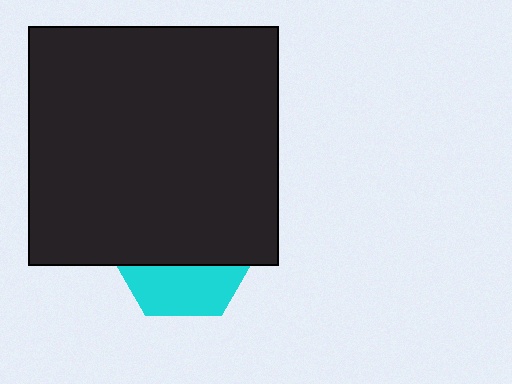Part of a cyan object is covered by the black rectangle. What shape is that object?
It is a hexagon.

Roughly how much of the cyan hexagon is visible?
A small part of it is visible (roughly 35%).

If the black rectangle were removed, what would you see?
You would see the complete cyan hexagon.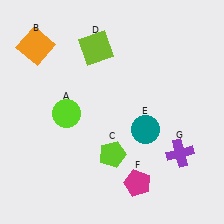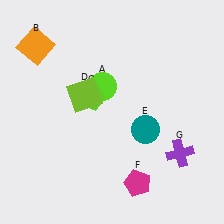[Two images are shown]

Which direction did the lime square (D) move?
The lime square (D) moved down.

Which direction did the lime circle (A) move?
The lime circle (A) moved right.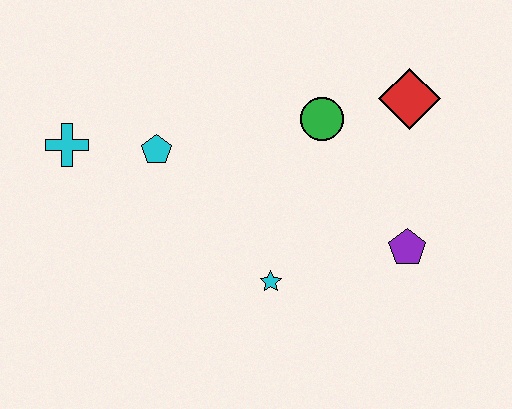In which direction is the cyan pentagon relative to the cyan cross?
The cyan pentagon is to the right of the cyan cross.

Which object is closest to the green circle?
The red diamond is closest to the green circle.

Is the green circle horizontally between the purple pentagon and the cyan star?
Yes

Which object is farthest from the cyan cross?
The purple pentagon is farthest from the cyan cross.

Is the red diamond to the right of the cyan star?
Yes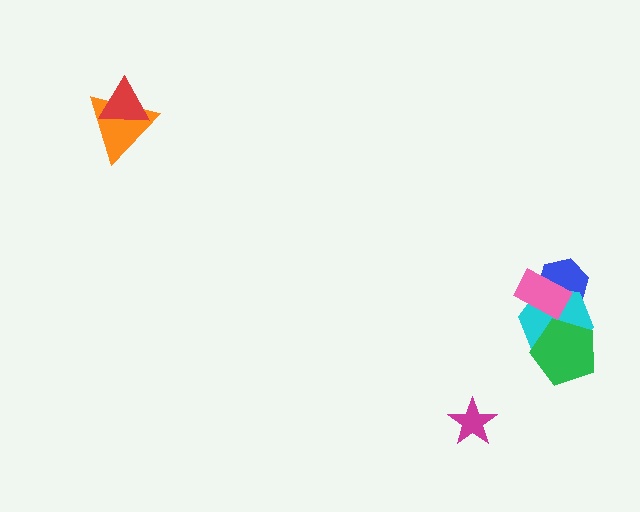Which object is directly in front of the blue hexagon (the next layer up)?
The cyan hexagon is directly in front of the blue hexagon.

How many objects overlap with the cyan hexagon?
3 objects overlap with the cyan hexagon.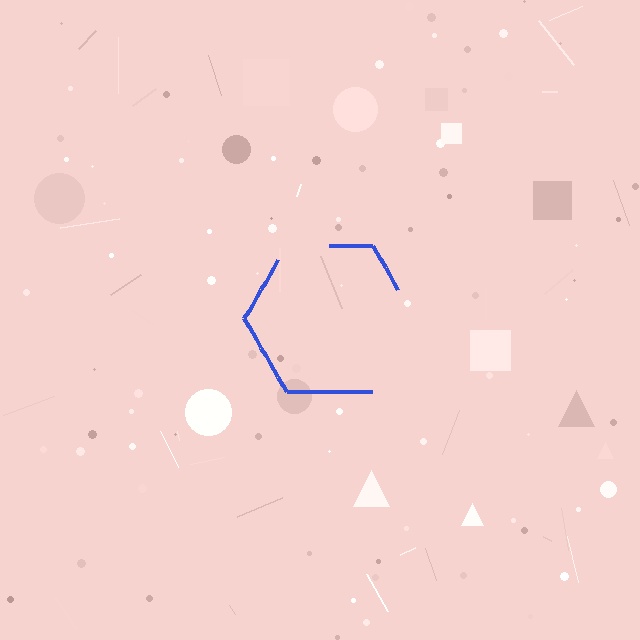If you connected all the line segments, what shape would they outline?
They would outline a hexagon.